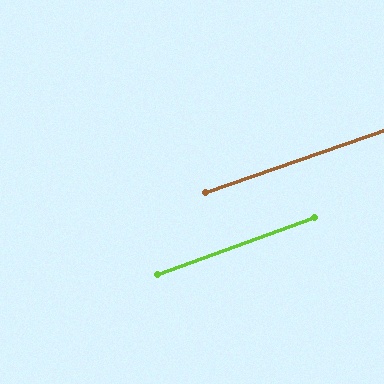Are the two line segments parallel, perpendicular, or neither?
Parallel — their directions differ by only 0.8°.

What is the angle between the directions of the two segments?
Approximately 1 degree.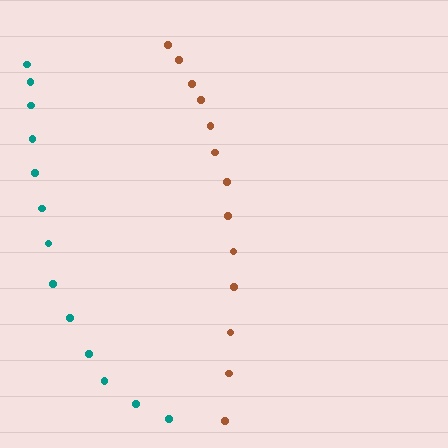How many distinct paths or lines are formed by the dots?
There are 2 distinct paths.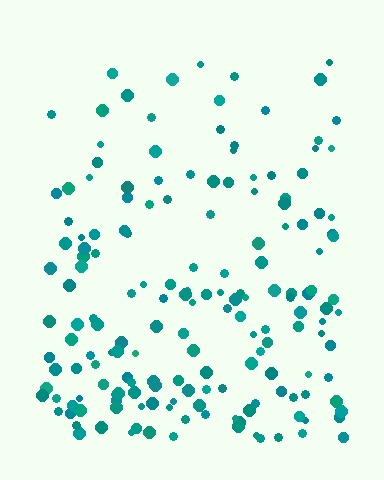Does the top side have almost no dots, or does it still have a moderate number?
Still a moderate number, just noticeably fewer than the bottom.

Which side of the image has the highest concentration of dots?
The bottom.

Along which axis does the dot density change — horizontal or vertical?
Vertical.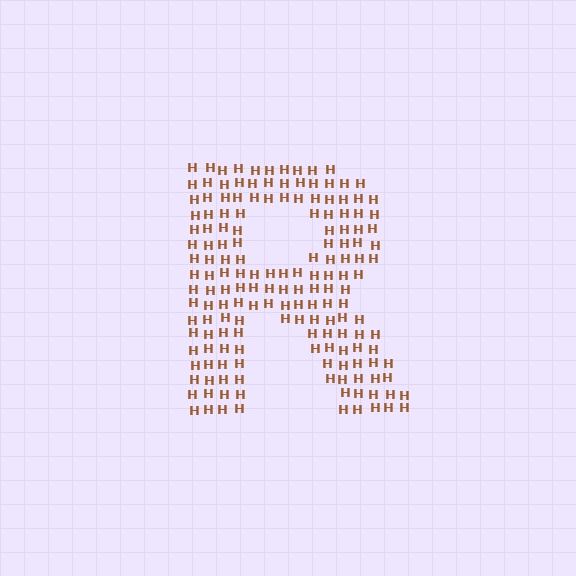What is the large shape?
The large shape is the letter R.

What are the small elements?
The small elements are letter H's.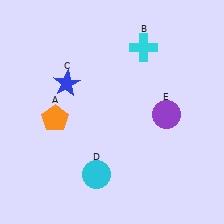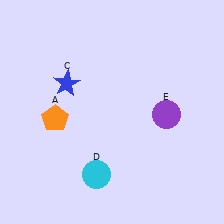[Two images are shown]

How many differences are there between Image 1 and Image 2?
There is 1 difference between the two images.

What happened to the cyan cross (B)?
The cyan cross (B) was removed in Image 2. It was in the top-right area of Image 1.